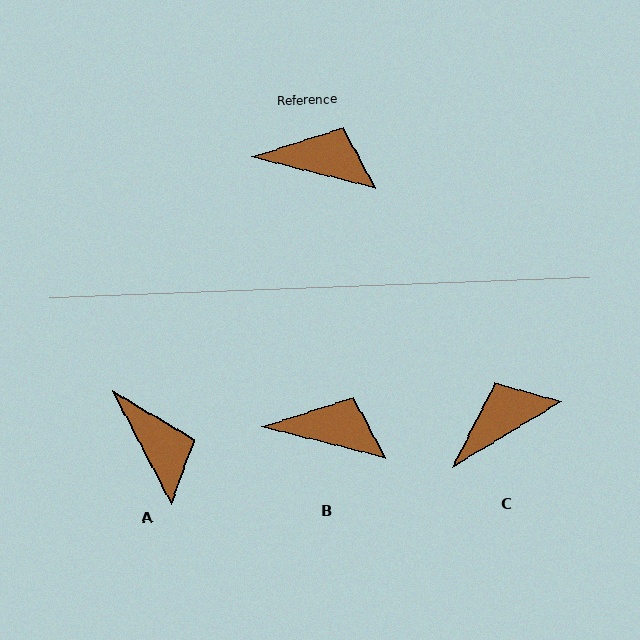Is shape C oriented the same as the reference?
No, it is off by about 46 degrees.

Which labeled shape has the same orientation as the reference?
B.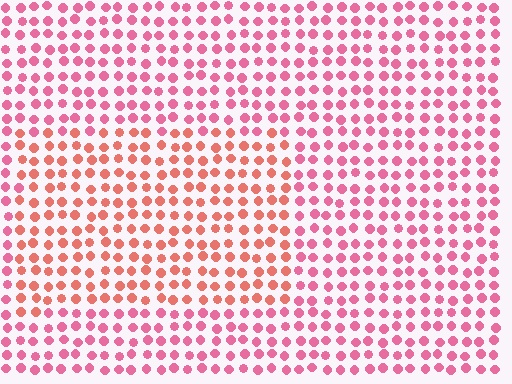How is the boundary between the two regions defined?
The boundary is defined purely by a slight shift in hue (about 29 degrees). Spacing, size, and orientation are identical on both sides.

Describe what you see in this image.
The image is filled with small pink elements in a uniform arrangement. A rectangle-shaped region is visible where the elements are tinted to a slightly different hue, forming a subtle color boundary.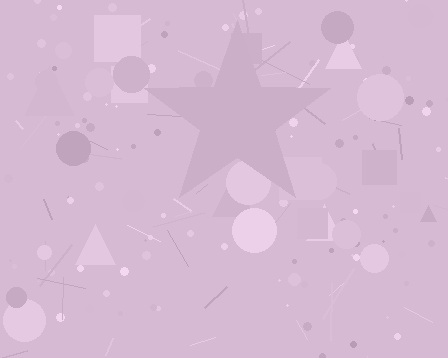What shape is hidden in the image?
A star is hidden in the image.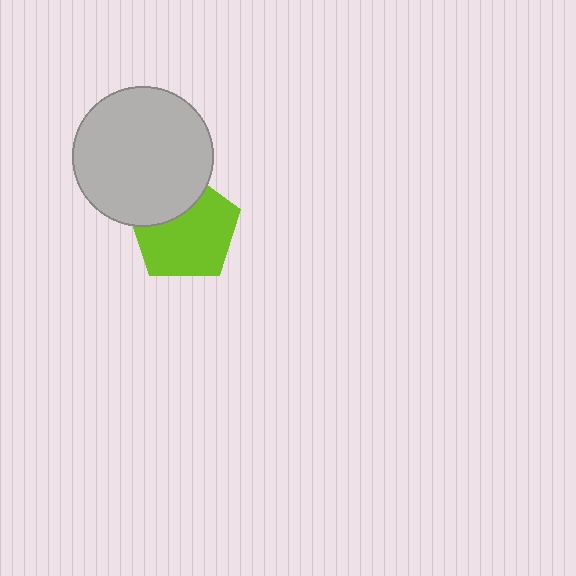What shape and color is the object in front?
The object in front is a light gray circle.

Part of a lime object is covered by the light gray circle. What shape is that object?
It is a pentagon.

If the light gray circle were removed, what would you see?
You would see the complete lime pentagon.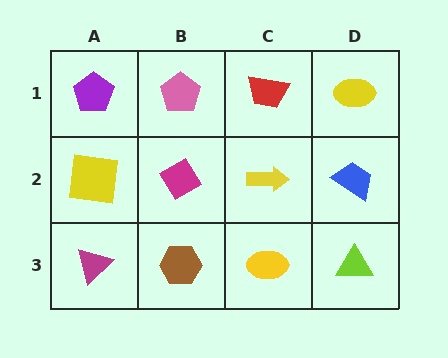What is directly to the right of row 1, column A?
A pink pentagon.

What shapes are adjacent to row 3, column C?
A yellow arrow (row 2, column C), a brown hexagon (row 3, column B), a lime triangle (row 3, column D).